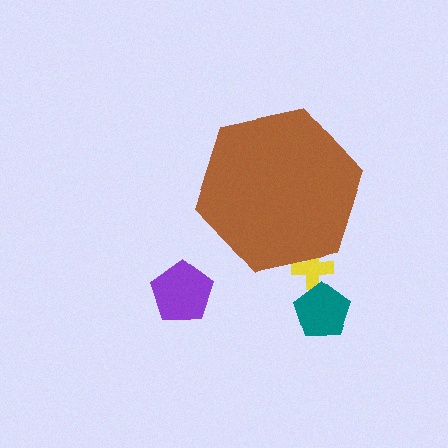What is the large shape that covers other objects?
A brown hexagon.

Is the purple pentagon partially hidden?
No, the purple pentagon is fully visible.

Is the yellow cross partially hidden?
Yes, the yellow cross is partially hidden behind the brown hexagon.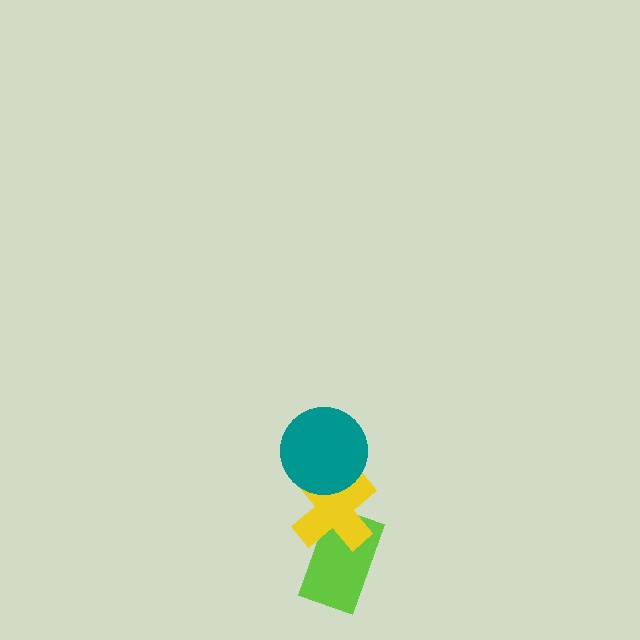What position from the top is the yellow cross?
The yellow cross is 2nd from the top.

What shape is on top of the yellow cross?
The teal circle is on top of the yellow cross.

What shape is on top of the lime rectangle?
The yellow cross is on top of the lime rectangle.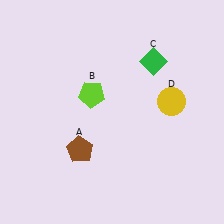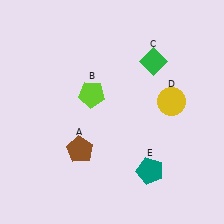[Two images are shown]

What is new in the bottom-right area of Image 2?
A teal pentagon (E) was added in the bottom-right area of Image 2.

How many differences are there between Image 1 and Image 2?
There is 1 difference between the two images.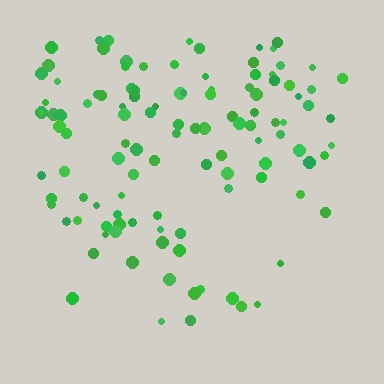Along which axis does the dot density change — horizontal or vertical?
Vertical.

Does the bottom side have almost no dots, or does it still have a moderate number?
Still a moderate number, just noticeably fewer than the top.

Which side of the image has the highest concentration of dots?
The top.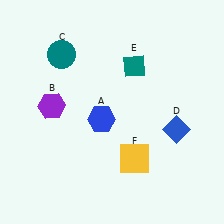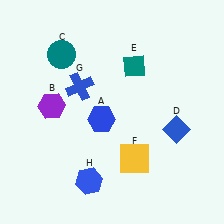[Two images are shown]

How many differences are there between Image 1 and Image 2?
There are 2 differences between the two images.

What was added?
A blue cross (G), a blue hexagon (H) were added in Image 2.